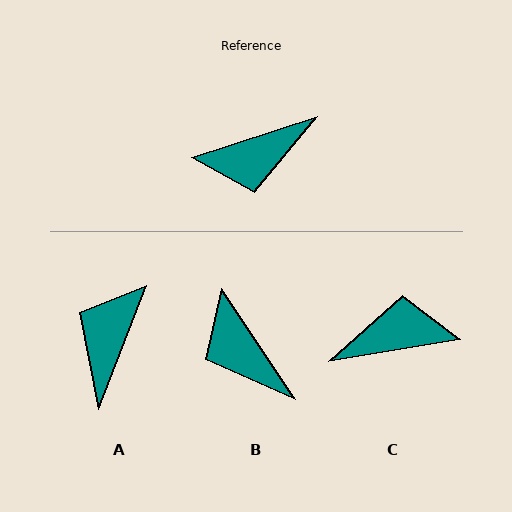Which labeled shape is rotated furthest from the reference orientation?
C, about 171 degrees away.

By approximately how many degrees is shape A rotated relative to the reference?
Approximately 130 degrees clockwise.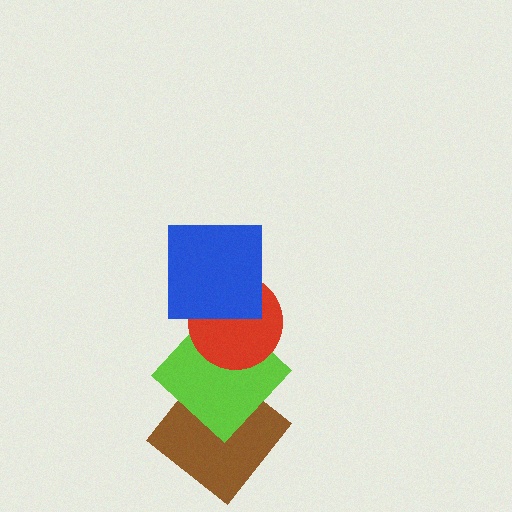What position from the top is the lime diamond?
The lime diamond is 3rd from the top.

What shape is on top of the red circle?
The blue square is on top of the red circle.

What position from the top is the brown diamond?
The brown diamond is 4th from the top.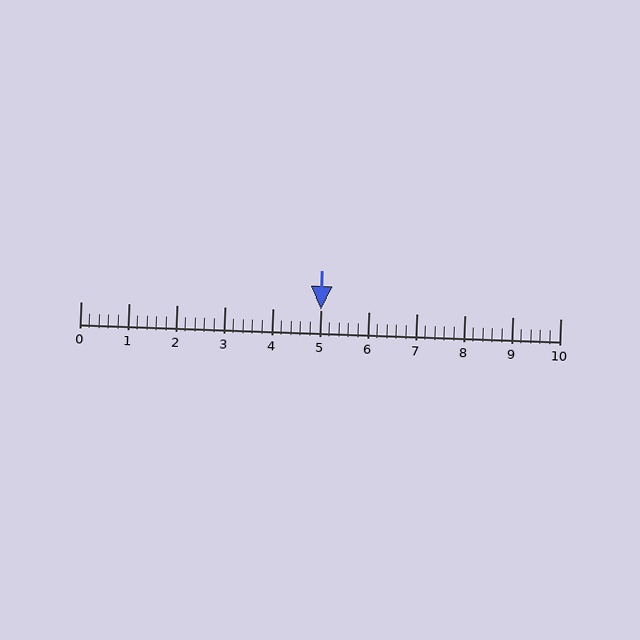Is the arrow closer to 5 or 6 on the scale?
The arrow is closer to 5.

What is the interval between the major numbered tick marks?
The major tick marks are spaced 1 units apart.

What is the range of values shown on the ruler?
The ruler shows values from 0 to 10.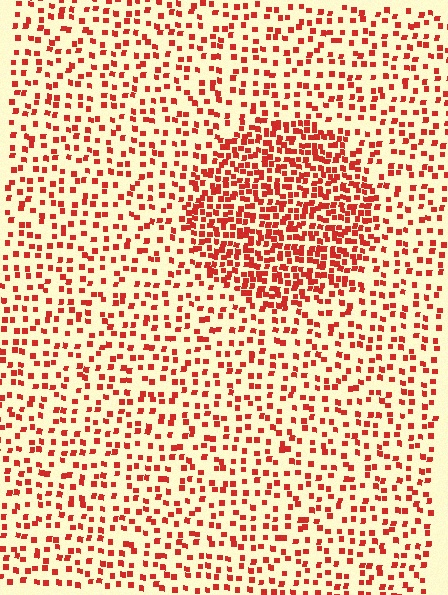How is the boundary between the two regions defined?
The boundary is defined by a change in element density (approximately 2.2x ratio). All elements are the same color, size, and shape.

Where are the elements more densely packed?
The elements are more densely packed inside the circle boundary.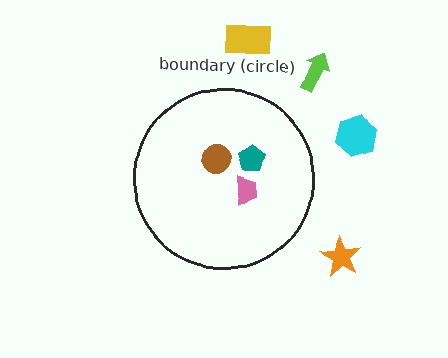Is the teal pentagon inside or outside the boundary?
Inside.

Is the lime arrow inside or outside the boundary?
Outside.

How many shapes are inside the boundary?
3 inside, 4 outside.